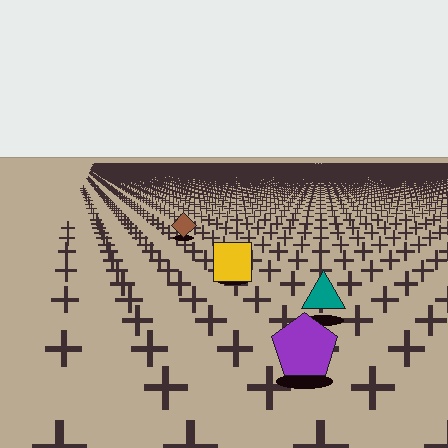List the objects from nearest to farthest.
From nearest to farthest: the purple pentagon, the teal triangle, the yellow square, the brown diamond.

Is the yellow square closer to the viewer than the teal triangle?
No. The teal triangle is closer — you can tell from the texture gradient: the ground texture is coarser near it.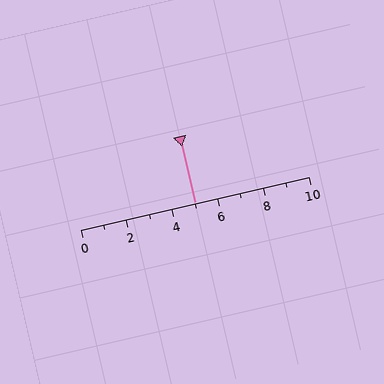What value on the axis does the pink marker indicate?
The marker indicates approximately 5.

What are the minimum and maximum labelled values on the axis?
The axis runs from 0 to 10.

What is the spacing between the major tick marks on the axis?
The major ticks are spaced 2 apart.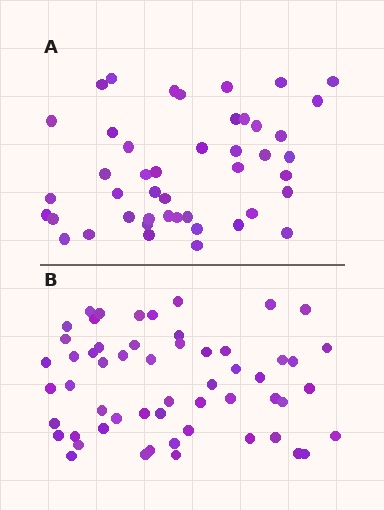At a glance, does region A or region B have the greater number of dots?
Region B (the bottom region) has more dots.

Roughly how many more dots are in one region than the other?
Region B has roughly 12 or so more dots than region A.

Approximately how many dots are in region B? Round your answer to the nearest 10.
About 60 dots. (The exact count is 56, which rounds to 60.)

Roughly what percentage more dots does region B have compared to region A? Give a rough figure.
About 25% more.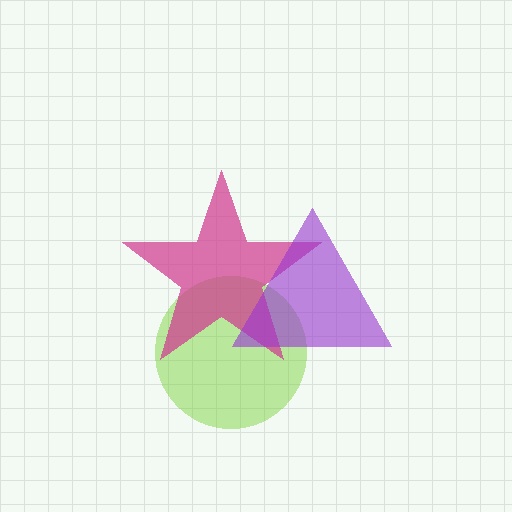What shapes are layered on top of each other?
The layered shapes are: a lime circle, a magenta star, a purple triangle.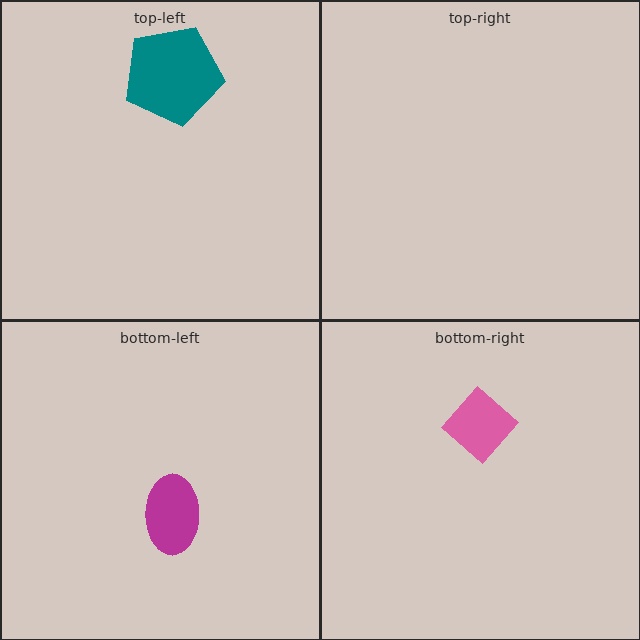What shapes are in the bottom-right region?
The pink diamond.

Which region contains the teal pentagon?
The top-left region.